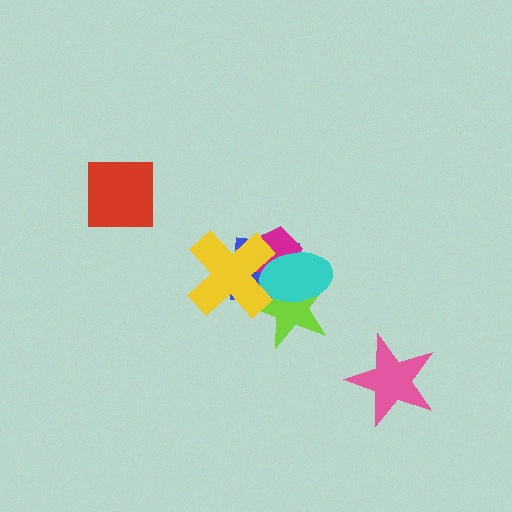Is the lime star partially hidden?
Yes, it is partially covered by another shape.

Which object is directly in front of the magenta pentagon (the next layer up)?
The lime star is directly in front of the magenta pentagon.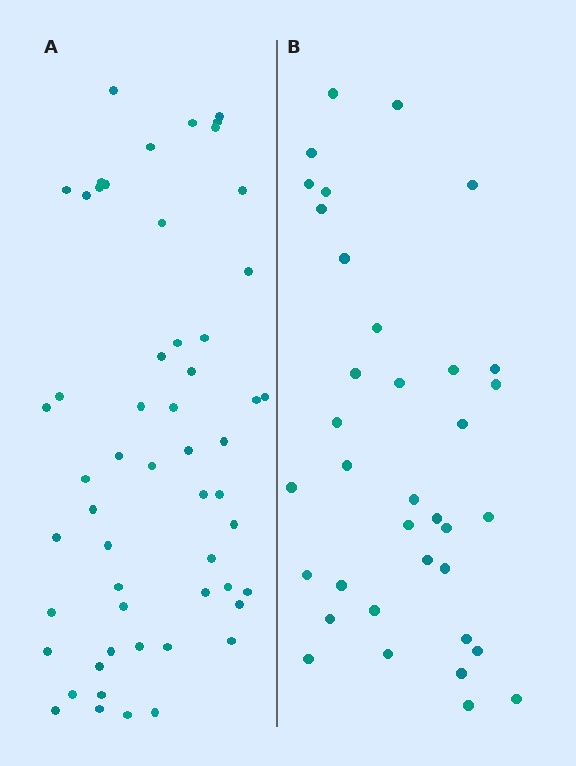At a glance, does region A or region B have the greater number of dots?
Region A (the left region) has more dots.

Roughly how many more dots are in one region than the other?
Region A has approximately 20 more dots than region B.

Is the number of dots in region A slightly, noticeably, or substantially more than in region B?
Region A has substantially more. The ratio is roughly 1.5 to 1.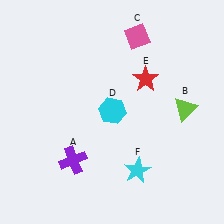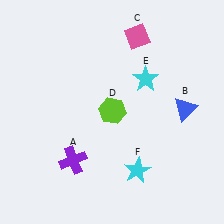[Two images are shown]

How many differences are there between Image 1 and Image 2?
There are 3 differences between the two images.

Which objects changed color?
B changed from lime to blue. D changed from cyan to lime. E changed from red to cyan.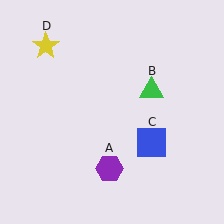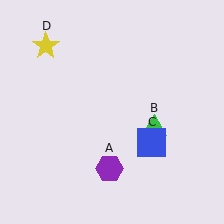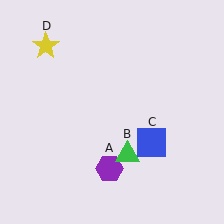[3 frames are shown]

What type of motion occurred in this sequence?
The green triangle (object B) rotated clockwise around the center of the scene.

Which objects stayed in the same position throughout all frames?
Purple hexagon (object A) and blue square (object C) and yellow star (object D) remained stationary.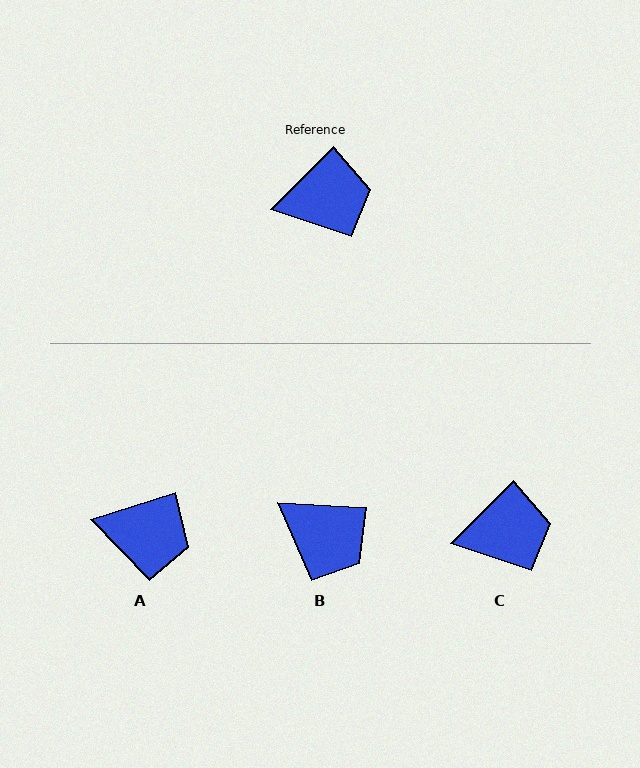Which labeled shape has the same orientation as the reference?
C.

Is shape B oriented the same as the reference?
No, it is off by about 49 degrees.